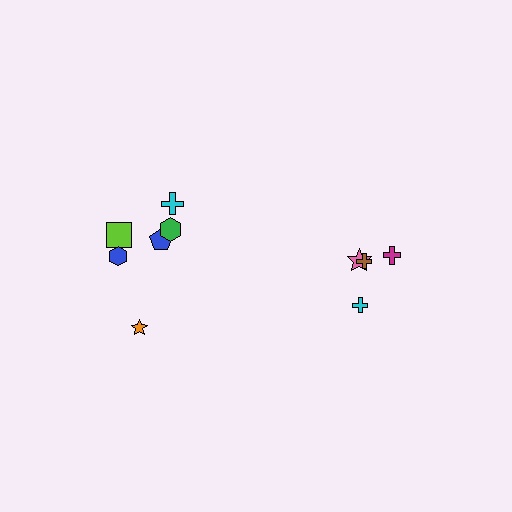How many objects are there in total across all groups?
There are 10 objects.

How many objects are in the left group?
There are 6 objects.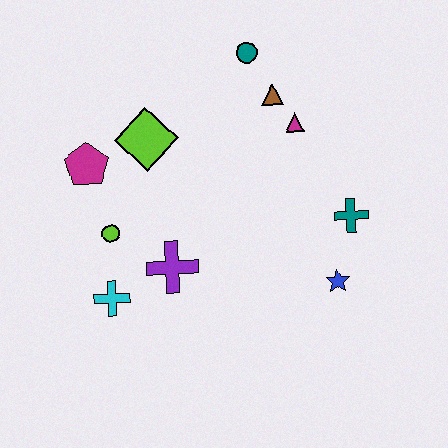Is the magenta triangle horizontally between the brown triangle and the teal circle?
No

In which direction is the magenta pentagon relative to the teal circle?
The magenta pentagon is to the left of the teal circle.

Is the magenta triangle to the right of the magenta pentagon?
Yes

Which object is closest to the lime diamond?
The magenta pentagon is closest to the lime diamond.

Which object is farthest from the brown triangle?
The cyan cross is farthest from the brown triangle.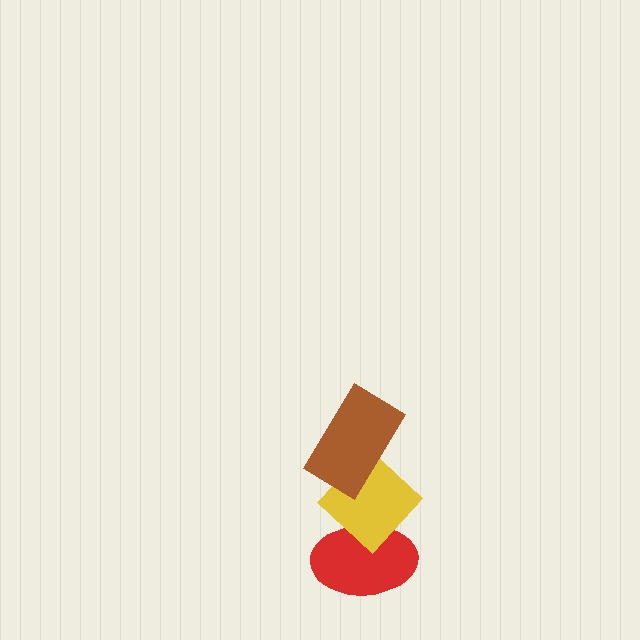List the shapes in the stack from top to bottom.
From top to bottom: the brown rectangle, the yellow diamond, the red ellipse.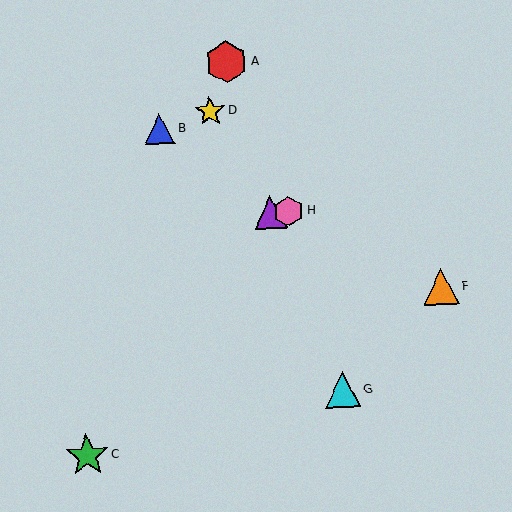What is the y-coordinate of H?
Object H is at y≈211.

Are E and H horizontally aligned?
Yes, both are at y≈212.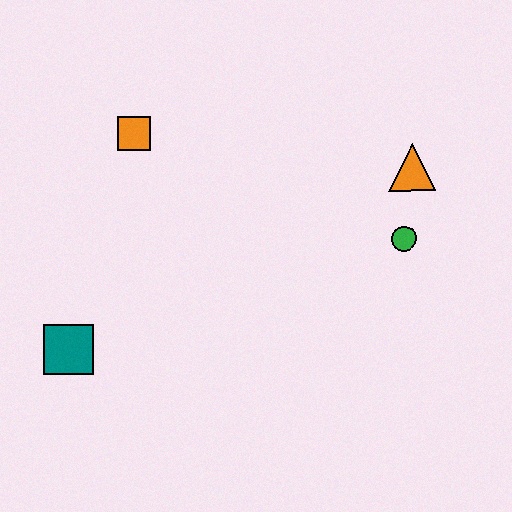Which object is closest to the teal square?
The orange square is closest to the teal square.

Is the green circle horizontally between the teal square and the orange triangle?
Yes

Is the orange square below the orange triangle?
No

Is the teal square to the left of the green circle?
Yes